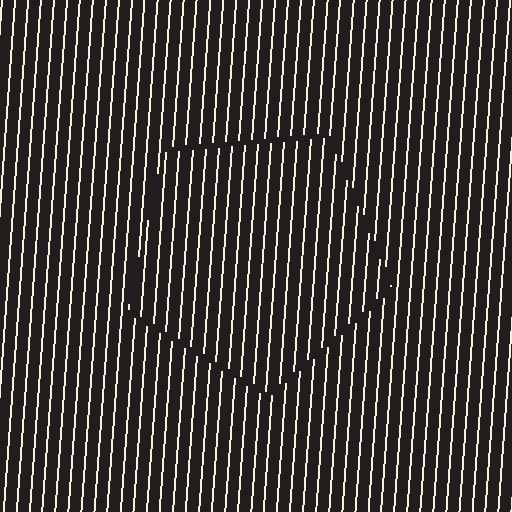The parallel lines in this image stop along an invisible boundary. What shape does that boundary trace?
An illusory pentagon. The interior of the shape contains the same grating, shifted by half a period — the contour is defined by the phase discontinuity where line-ends from the inner and outer gratings abut.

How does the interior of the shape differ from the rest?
The interior of the shape contains the same grating, shifted by half a period — the contour is defined by the phase discontinuity where line-ends from the inner and outer gratings abut.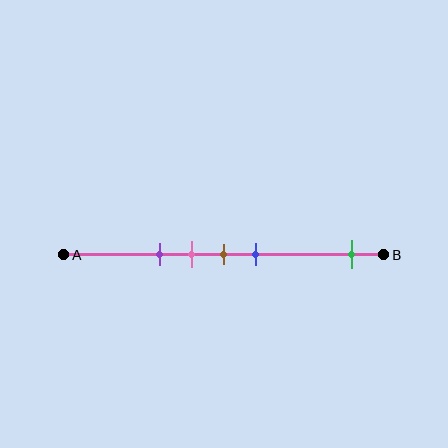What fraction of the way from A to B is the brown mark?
The brown mark is approximately 50% (0.5) of the way from A to B.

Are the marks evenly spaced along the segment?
No, the marks are not evenly spaced.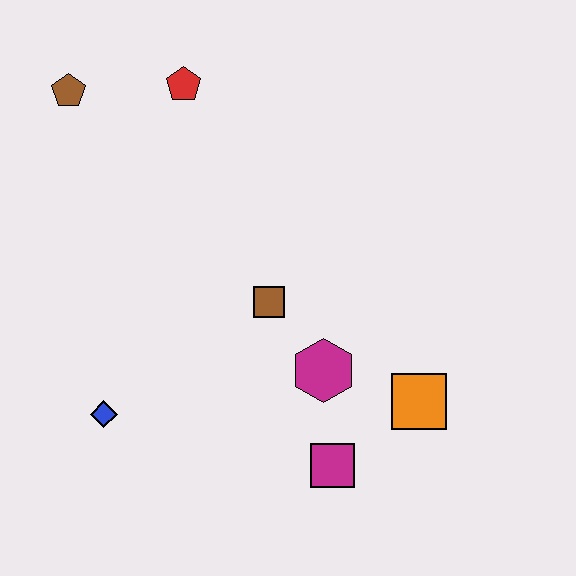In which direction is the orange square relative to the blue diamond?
The orange square is to the right of the blue diamond.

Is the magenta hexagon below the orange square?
No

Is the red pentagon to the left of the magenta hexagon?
Yes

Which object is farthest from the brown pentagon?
The orange square is farthest from the brown pentagon.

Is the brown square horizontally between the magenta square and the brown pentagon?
Yes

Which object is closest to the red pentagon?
The brown pentagon is closest to the red pentagon.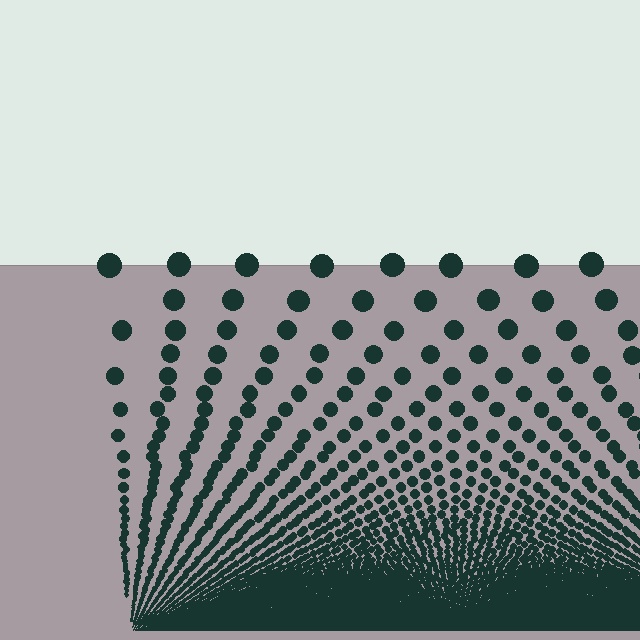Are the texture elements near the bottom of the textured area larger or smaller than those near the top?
Smaller. The gradient is inverted — elements near the bottom are smaller and denser.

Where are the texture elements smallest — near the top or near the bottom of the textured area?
Near the bottom.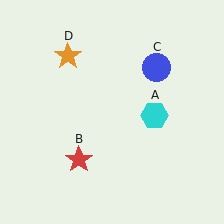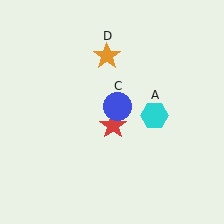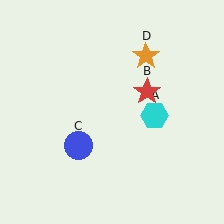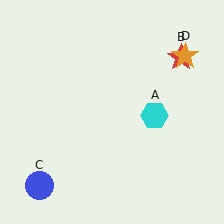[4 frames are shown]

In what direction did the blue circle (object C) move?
The blue circle (object C) moved down and to the left.